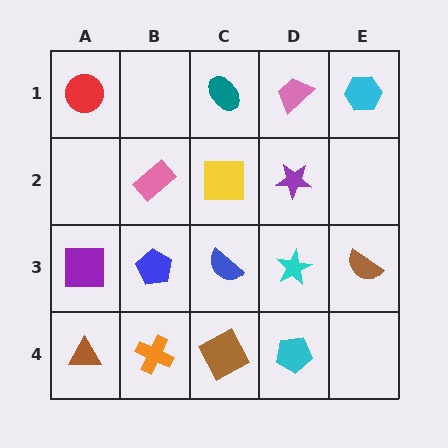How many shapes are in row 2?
3 shapes.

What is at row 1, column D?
A pink trapezoid.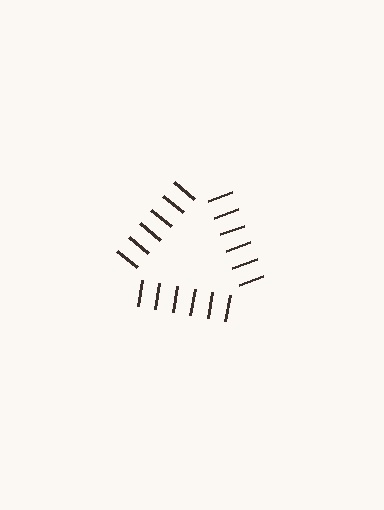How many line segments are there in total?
18 — 6 along each of the 3 edges.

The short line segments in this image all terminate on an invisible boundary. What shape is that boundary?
An illusory triangle — the line segments terminate on its edges but no continuous stroke is drawn.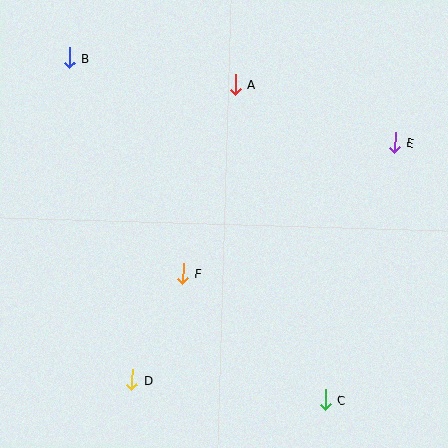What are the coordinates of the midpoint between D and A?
The midpoint between D and A is at (184, 232).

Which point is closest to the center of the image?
Point F at (183, 273) is closest to the center.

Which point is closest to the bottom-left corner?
Point D is closest to the bottom-left corner.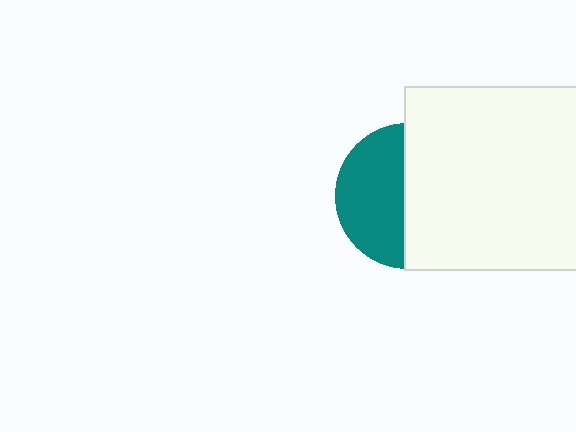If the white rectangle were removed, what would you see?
You would see the complete teal circle.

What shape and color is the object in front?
The object in front is a white rectangle.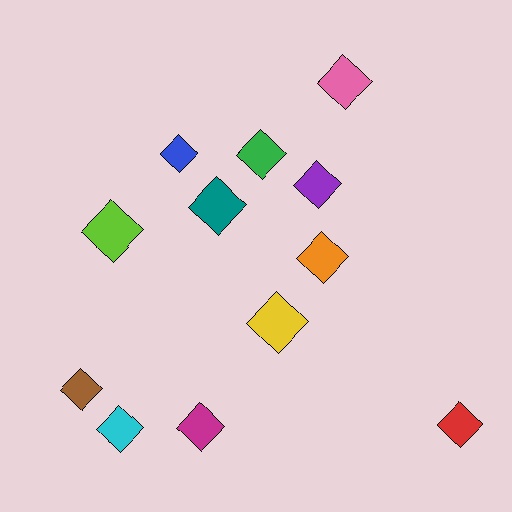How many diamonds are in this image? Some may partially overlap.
There are 12 diamonds.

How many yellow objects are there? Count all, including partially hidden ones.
There is 1 yellow object.